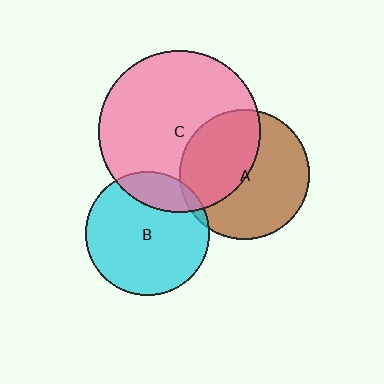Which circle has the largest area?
Circle C (pink).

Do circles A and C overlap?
Yes.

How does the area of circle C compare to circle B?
Approximately 1.7 times.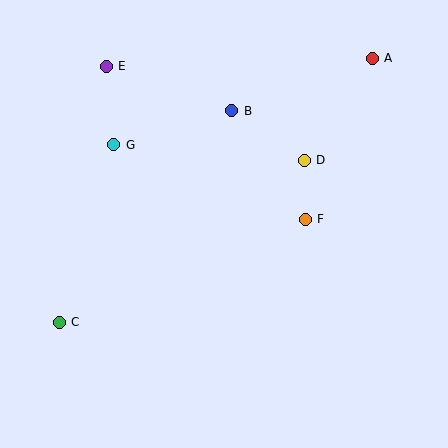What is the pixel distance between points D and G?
The distance between D and G is 191 pixels.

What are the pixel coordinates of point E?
Point E is at (106, 66).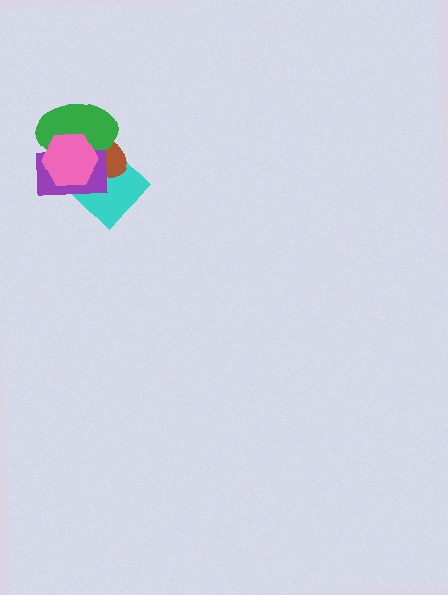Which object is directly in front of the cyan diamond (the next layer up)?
The brown ellipse is directly in front of the cyan diamond.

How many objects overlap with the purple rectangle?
4 objects overlap with the purple rectangle.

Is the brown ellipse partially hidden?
Yes, it is partially covered by another shape.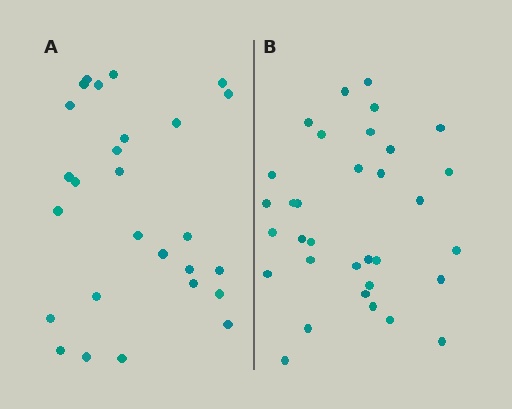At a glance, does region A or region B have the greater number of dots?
Region B (the right region) has more dots.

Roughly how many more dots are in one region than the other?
Region B has about 6 more dots than region A.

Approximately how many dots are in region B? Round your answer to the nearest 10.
About 30 dots. (The exact count is 33, which rounds to 30.)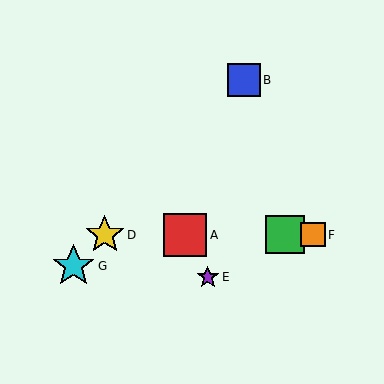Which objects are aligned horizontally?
Objects A, C, D, F are aligned horizontally.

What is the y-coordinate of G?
Object G is at y≈266.